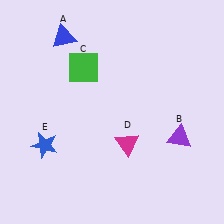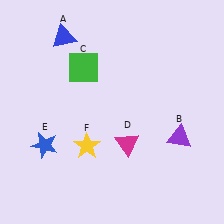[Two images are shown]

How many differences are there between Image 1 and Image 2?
There is 1 difference between the two images.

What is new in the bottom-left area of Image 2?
A yellow star (F) was added in the bottom-left area of Image 2.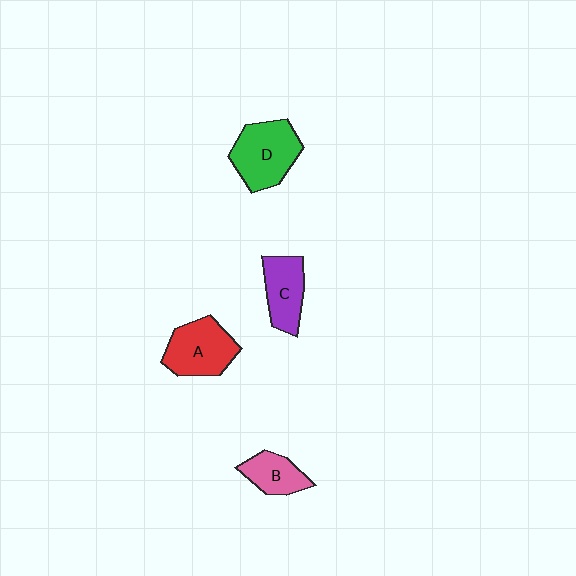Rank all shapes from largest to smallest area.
From largest to smallest: D (green), A (red), C (purple), B (pink).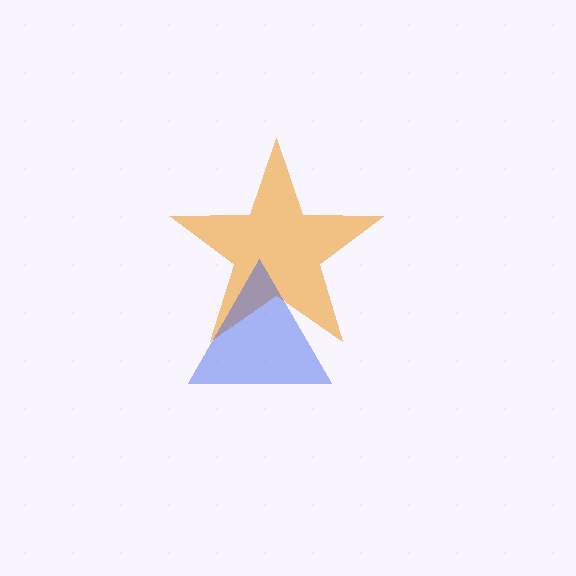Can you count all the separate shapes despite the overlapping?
Yes, there are 2 separate shapes.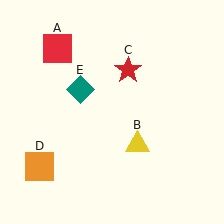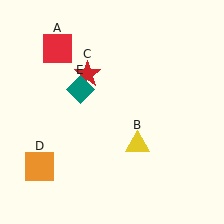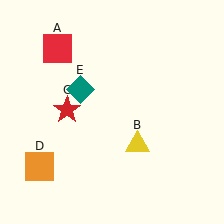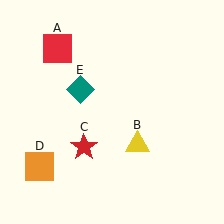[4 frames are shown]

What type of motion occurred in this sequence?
The red star (object C) rotated counterclockwise around the center of the scene.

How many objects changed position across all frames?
1 object changed position: red star (object C).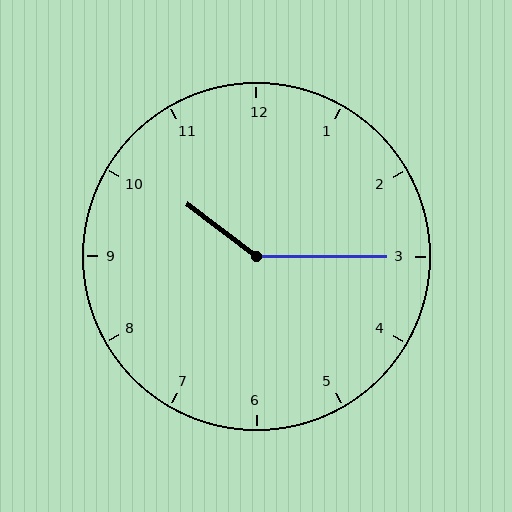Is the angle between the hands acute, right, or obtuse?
It is obtuse.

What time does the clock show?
10:15.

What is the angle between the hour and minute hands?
Approximately 142 degrees.